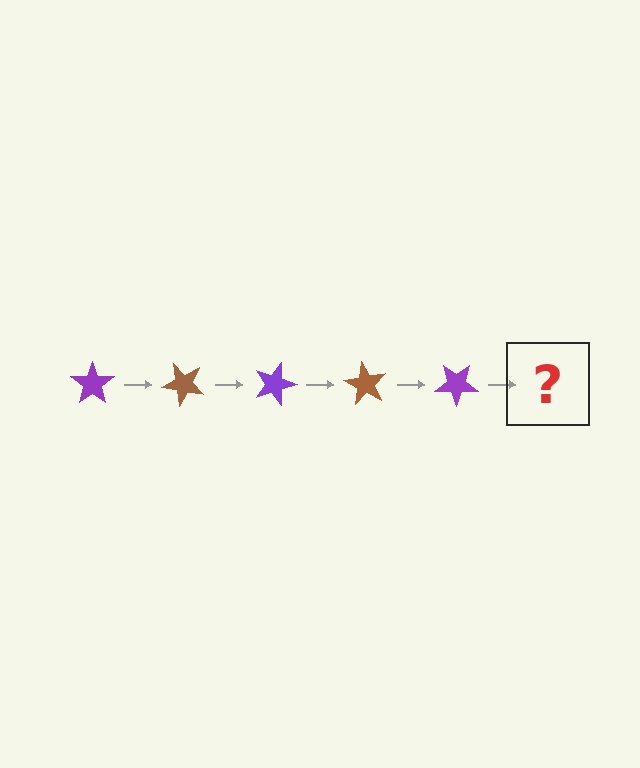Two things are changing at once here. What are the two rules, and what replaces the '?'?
The two rules are that it rotates 45 degrees each step and the color cycles through purple and brown. The '?' should be a brown star, rotated 225 degrees from the start.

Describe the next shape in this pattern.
It should be a brown star, rotated 225 degrees from the start.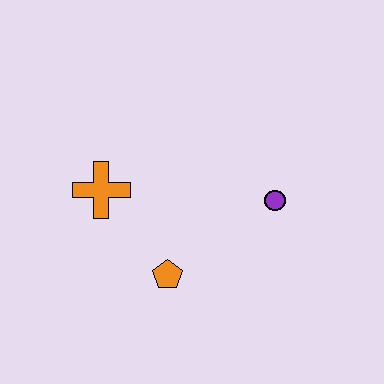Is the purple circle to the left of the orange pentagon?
No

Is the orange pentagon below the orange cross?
Yes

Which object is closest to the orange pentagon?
The orange cross is closest to the orange pentagon.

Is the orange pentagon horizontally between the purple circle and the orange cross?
Yes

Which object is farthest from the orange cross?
The purple circle is farthest from the orange cross.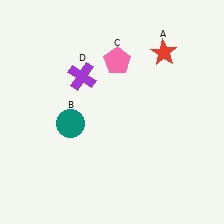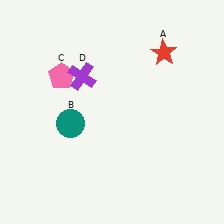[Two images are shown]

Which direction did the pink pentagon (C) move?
The pink pentagon (C) moved left.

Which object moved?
The pink pentagon (C) moved left.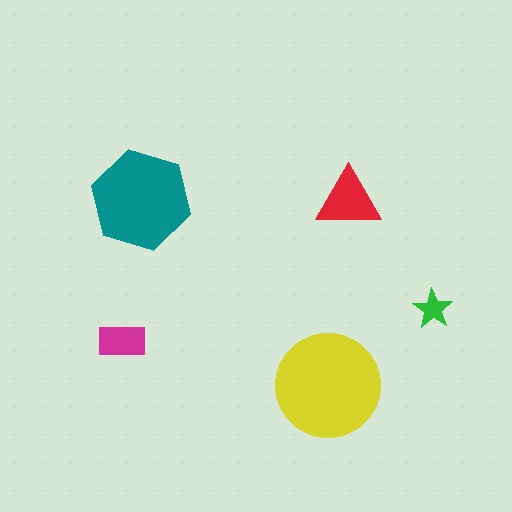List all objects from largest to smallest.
The yellow circle, the teal hexagon, the red triangle, the magenta rectangle, the green star.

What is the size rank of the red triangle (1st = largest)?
3rd.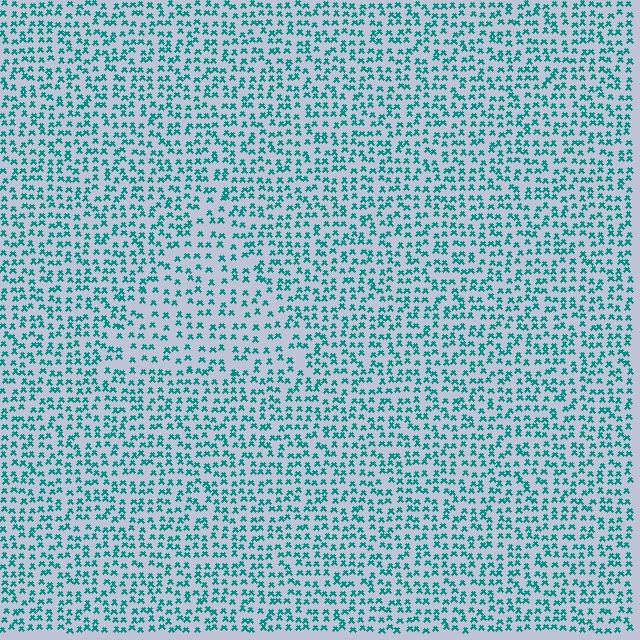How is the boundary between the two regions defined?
The boundary is defined by a change in element density (approximately 1.5x ratio). All elements are the same color, size, and shape.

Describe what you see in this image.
The image contains small teal elements arranged at two different densities. A triangle-shaped region is visible where the elements are less densely packed than the surrounding area.